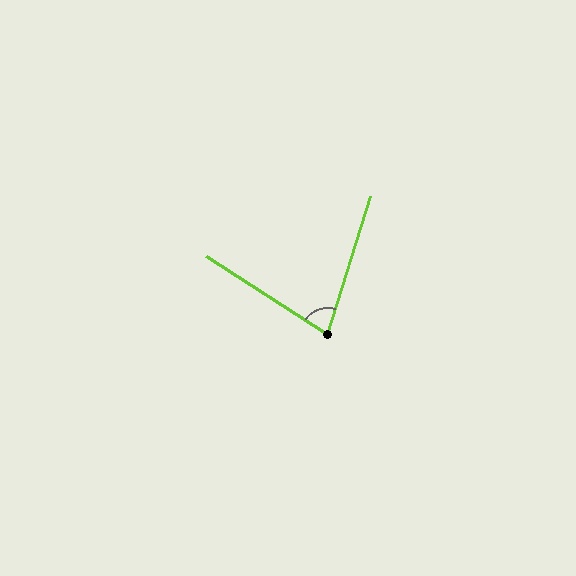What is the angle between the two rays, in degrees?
Approximately 74 degrees.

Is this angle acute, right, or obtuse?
It is acute.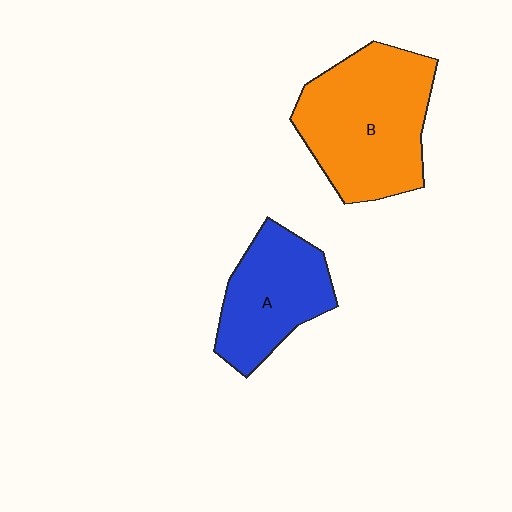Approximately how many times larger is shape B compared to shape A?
Approximately 1.5 times.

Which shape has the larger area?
Shape B (orange).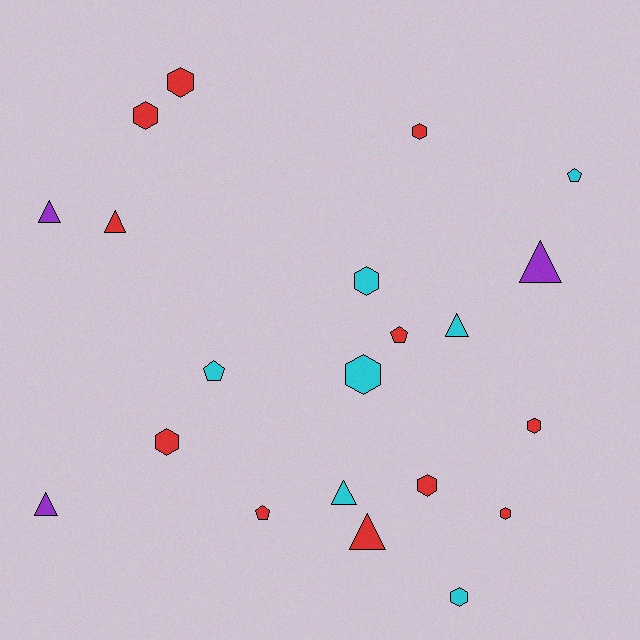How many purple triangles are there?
There are 3 purple triangles.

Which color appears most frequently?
Red, with 11 objects.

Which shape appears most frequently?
Hexagon, with 10 objects.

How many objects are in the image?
There are 21 objects.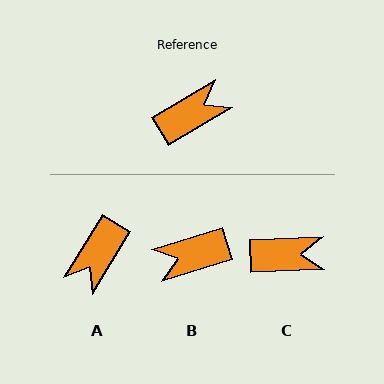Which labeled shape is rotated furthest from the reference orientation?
B, about 165 degrees away.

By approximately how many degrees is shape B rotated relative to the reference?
Approximately 165 degrees counter-clockwise.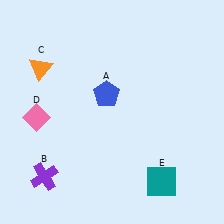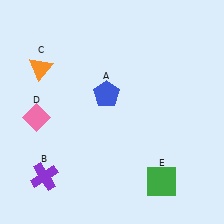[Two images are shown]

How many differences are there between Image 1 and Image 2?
There is 1 difference between the two images.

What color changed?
The square (E) changed from teal in Image 1 to green in Image 2.